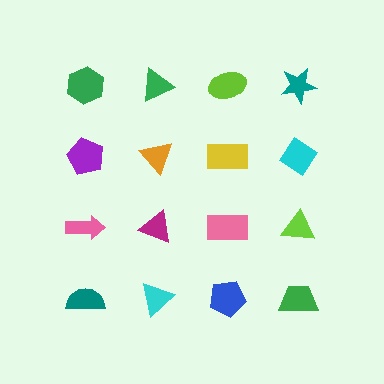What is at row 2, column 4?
A cyan diamond.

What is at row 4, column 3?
A blue pentagon.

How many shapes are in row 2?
4 shapes.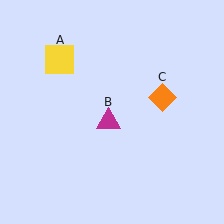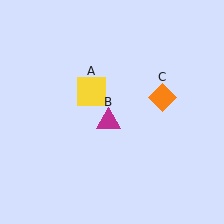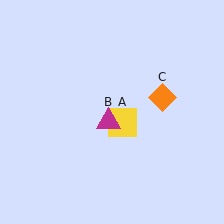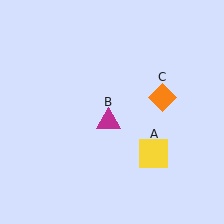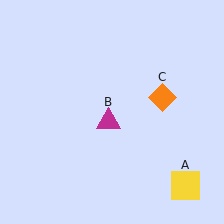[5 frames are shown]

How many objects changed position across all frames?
1 object changed position: yellow square (object A).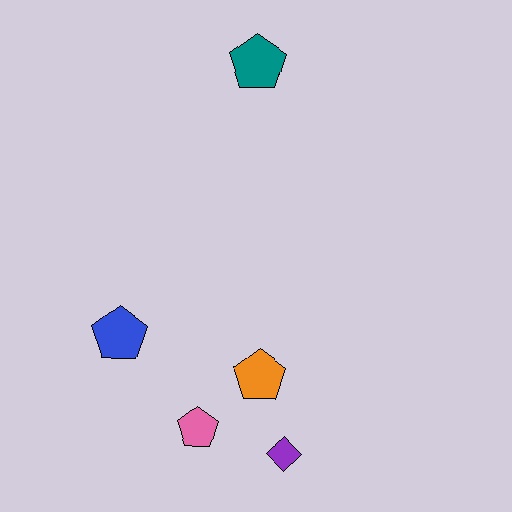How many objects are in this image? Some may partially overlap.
There are 5 objects.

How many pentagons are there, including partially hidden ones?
There are 4 pentagons.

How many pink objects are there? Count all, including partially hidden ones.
There is 1 pink object.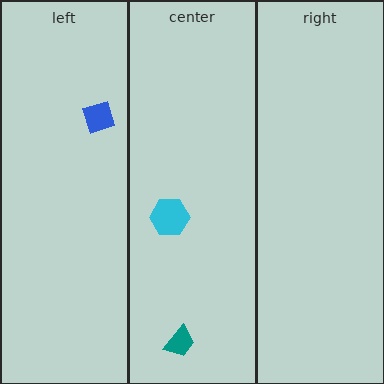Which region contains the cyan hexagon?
The center region.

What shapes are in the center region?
The teal trapezoid, the cyan hexagon.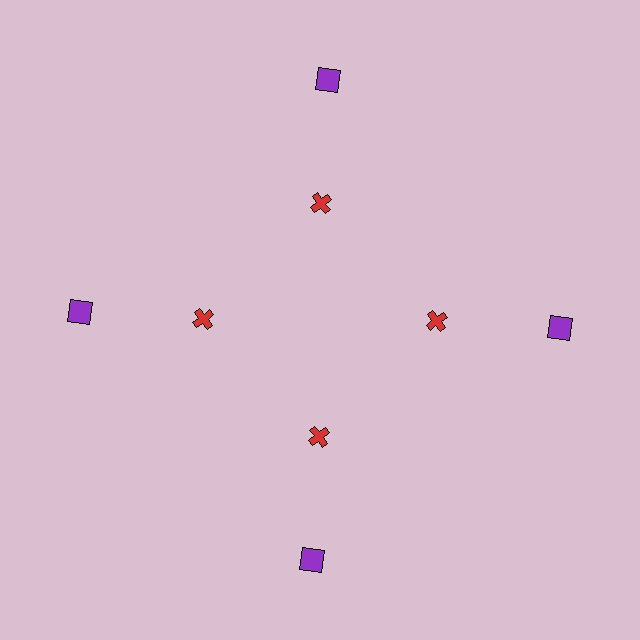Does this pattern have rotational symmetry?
Yes, this pattern has 4-fold rotational symmetry. It looks the same after rotating 90 degrees around the center.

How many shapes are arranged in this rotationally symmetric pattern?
There are 8 shapes, arranged in 4 groups of 2.